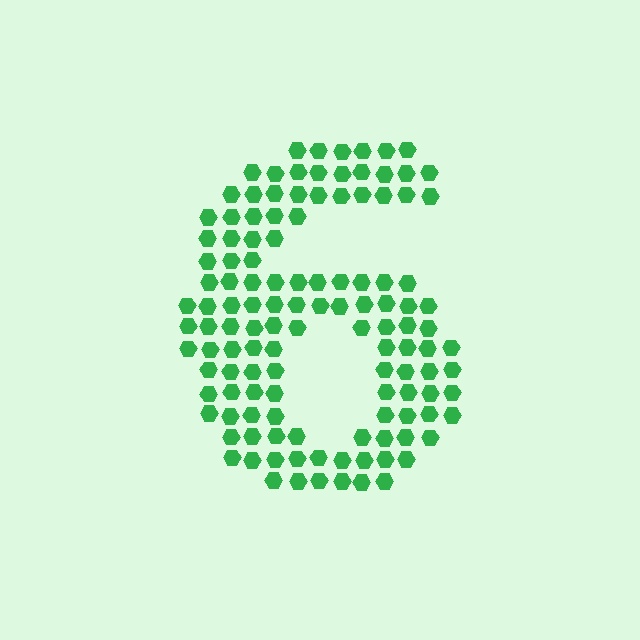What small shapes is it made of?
It is made of small hexagons.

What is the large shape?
The large shape is the digit 6.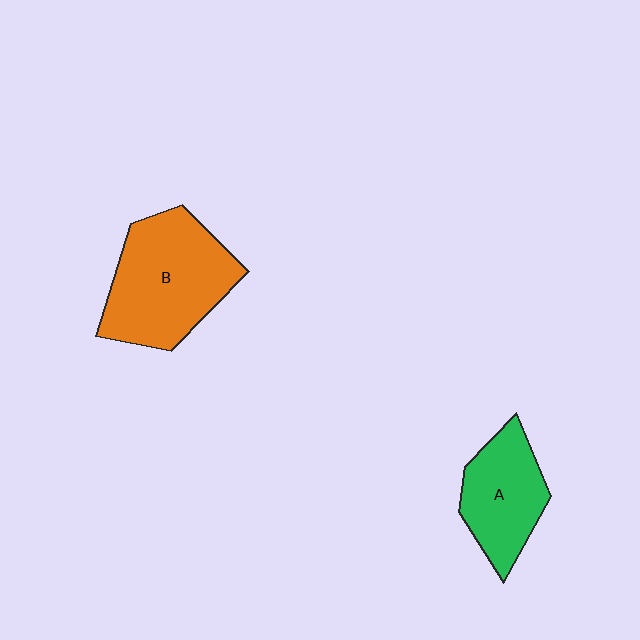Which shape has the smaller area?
Shape A (green).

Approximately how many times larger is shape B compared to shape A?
Approximately 1.5 times.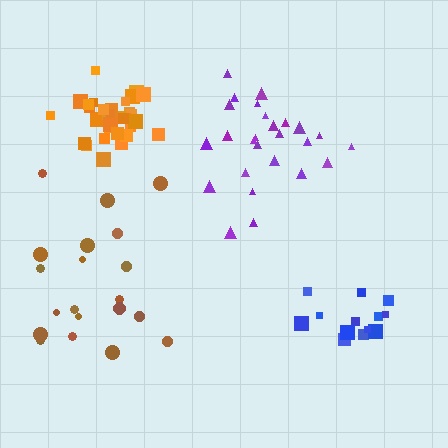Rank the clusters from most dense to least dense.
orange, blue, purple, brown.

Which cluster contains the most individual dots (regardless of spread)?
Orange (35).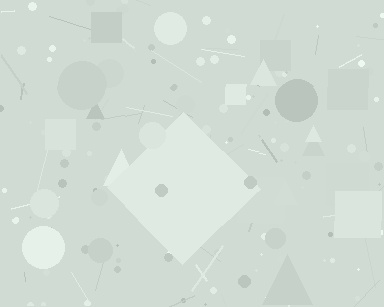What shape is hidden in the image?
A diamond is hidden in the image.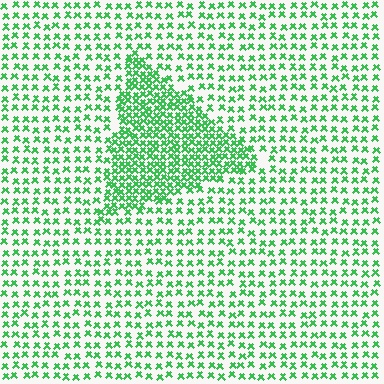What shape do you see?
I see a triangle.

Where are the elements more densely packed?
The elements are more densely packed inside the triangle boundary.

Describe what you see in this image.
The image contains small green elements arranged at two different densities. A triangle-shaped region is visible where the elements are more densely packed than the surrounding area.